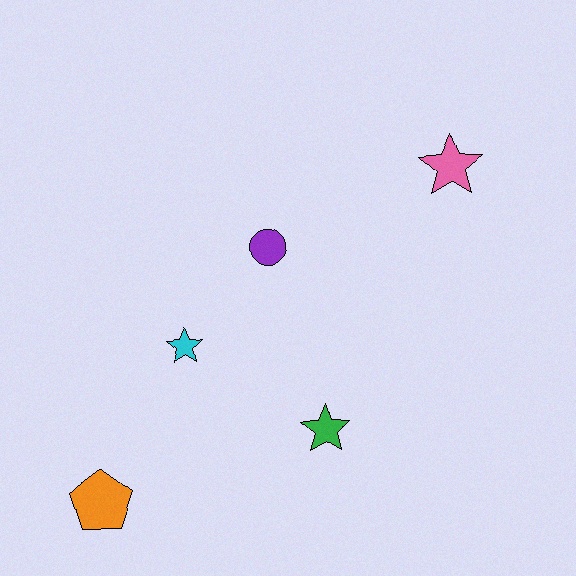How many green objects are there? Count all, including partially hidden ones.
There is 1 green object.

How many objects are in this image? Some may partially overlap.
There are 5 objects.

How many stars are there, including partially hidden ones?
There are 3 stars.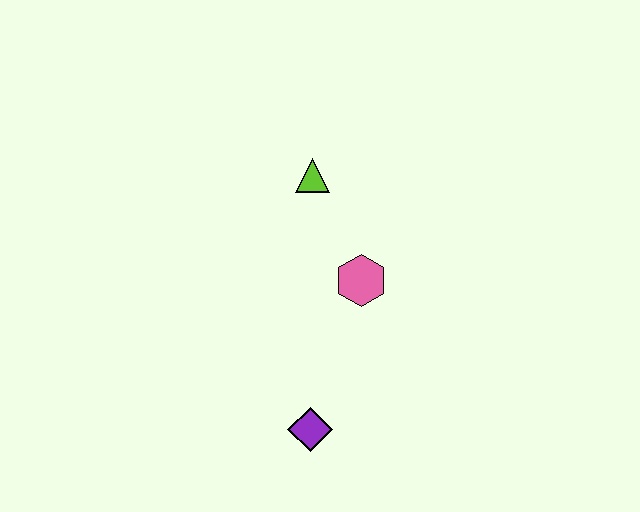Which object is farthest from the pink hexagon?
The purple diamond is farthest from the pink hexagon.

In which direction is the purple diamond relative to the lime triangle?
The purple diamond is below the lime triangle.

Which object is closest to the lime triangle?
The pink hexagon is closest to the lime triangle.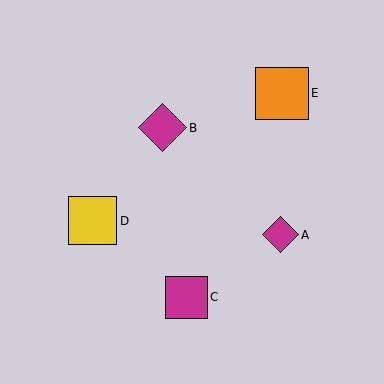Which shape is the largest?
The orange square (labeled E) is the largest.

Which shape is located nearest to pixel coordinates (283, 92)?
The orange square (labeled E) at (282, 93) is nearest to that location.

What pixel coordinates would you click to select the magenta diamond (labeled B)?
Click at (162, 128) to select the magenta diamond B.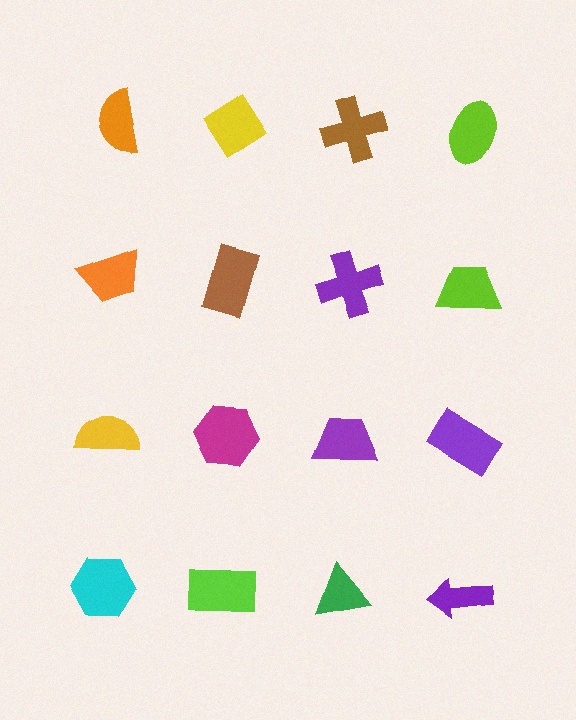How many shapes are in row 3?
4 shapes.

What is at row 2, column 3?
A purple cross.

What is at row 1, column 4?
A lime ellipse.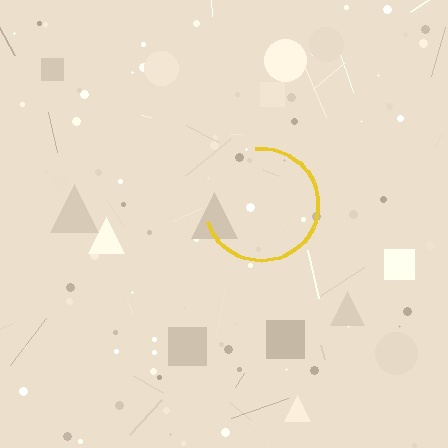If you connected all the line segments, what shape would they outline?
They would outline a circle.